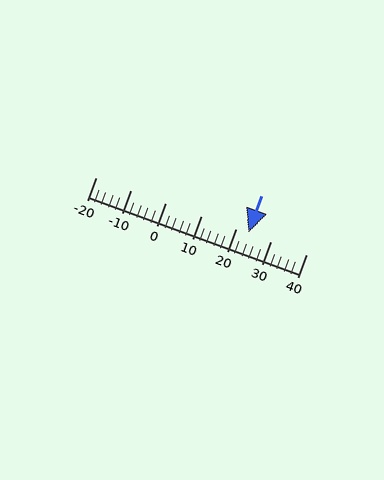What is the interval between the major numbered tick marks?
The major tick marks are spaced 10 units apart.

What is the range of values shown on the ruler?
The ruler shows values from -20 to 40.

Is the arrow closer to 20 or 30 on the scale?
The arrow is closer to 20.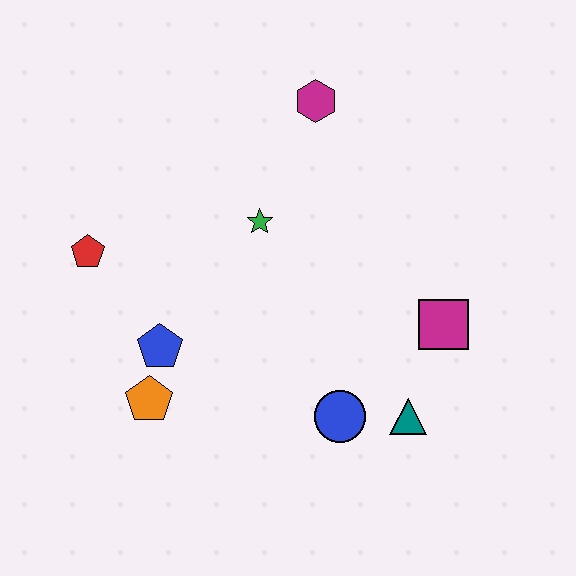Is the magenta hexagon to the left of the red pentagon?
No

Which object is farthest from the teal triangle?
The red pentagon is farthest from the teal triangle.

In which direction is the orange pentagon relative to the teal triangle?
The orange pentagon is to the left of the teal triangle.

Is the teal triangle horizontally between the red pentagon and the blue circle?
No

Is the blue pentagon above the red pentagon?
No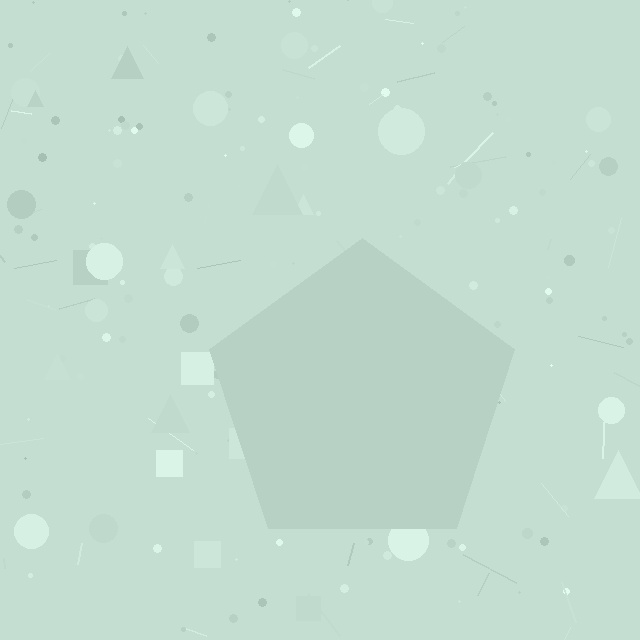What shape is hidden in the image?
A pentagon is hidden in the image.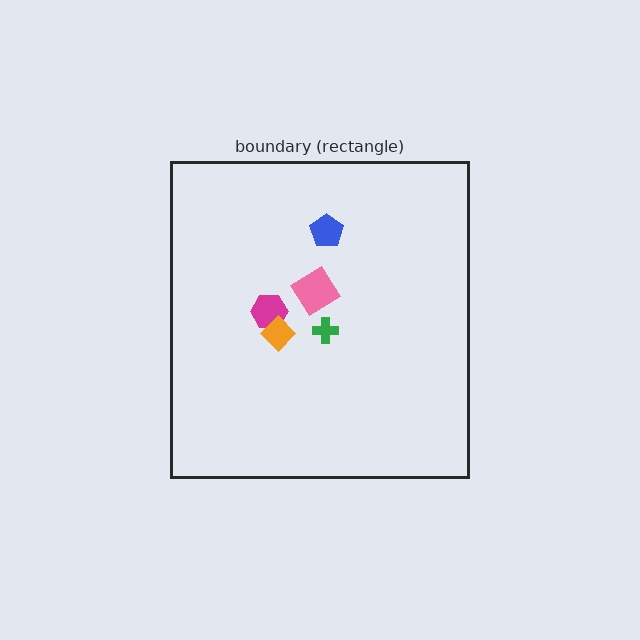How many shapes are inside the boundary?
5 inside, 0 outside.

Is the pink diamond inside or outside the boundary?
Inside.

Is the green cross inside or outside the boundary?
Inside.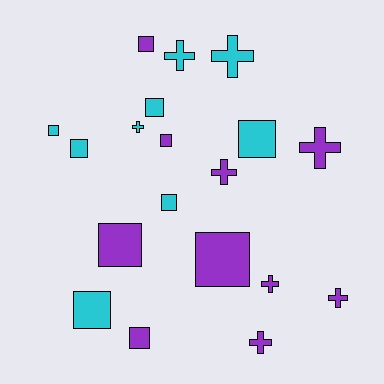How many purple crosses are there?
There are 5 purple crosses.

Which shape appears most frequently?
Square, with 11 objects.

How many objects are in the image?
There are 19 objects.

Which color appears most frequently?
Purple, with 10 objects.